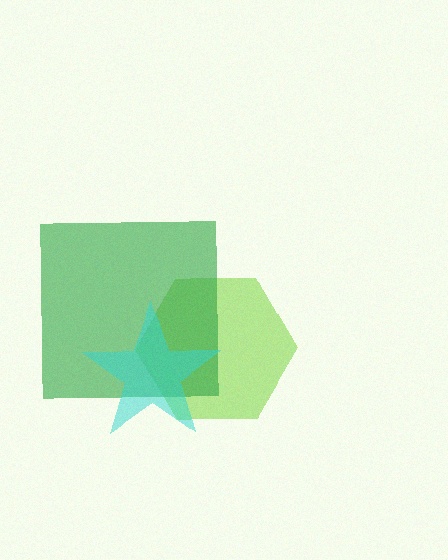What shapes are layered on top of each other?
The layered shapes are: a lime hexagon, a green square, a cyan star.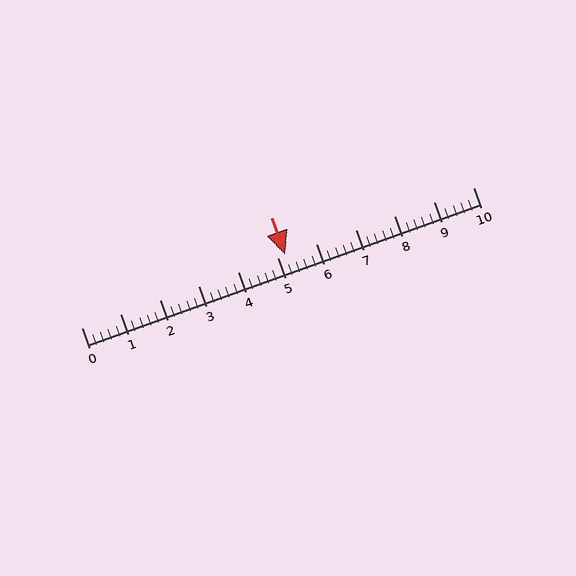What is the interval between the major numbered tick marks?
The major tick marks are spaced 1 units apart.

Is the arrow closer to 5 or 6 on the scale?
The arrow is closer to 5.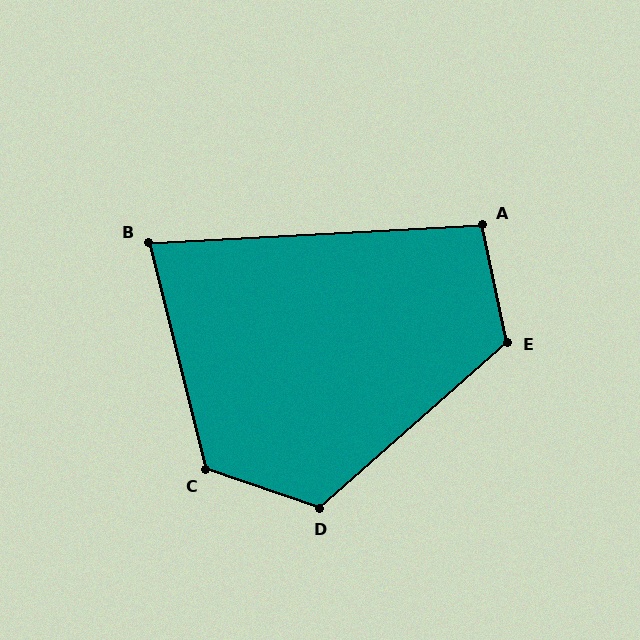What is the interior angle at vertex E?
Approximately 120 degrees (obtuse).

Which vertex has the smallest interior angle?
B, at approximately 79 degrees.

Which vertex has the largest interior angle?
C, at approximately 123 degrees.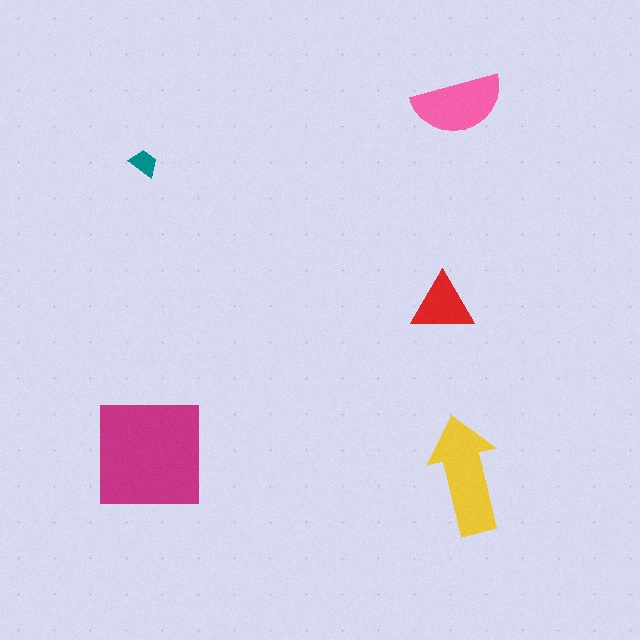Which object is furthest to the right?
The yellow arrow is rightmost.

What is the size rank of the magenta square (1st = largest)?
1st.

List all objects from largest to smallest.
The magenta square, the yellow arrow, the pink semicircle, the red triangle, the teal trapezoid.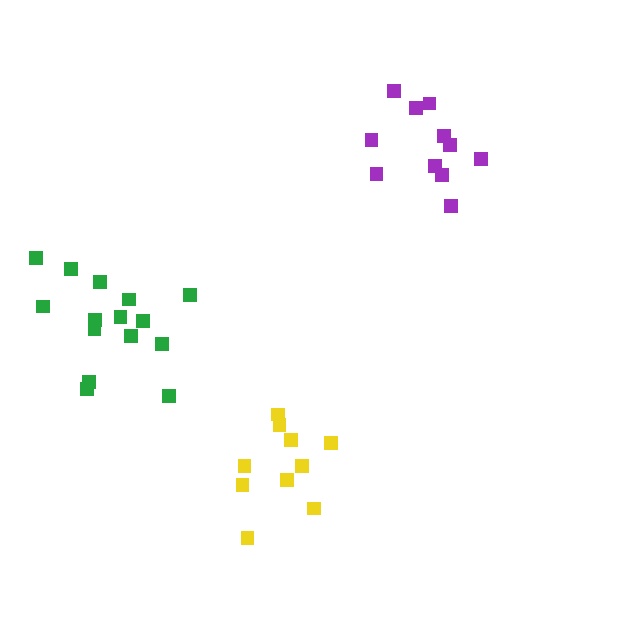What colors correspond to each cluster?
The clusters are colored: green, yellow, purple.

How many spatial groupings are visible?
There are 3 spatial groupings.